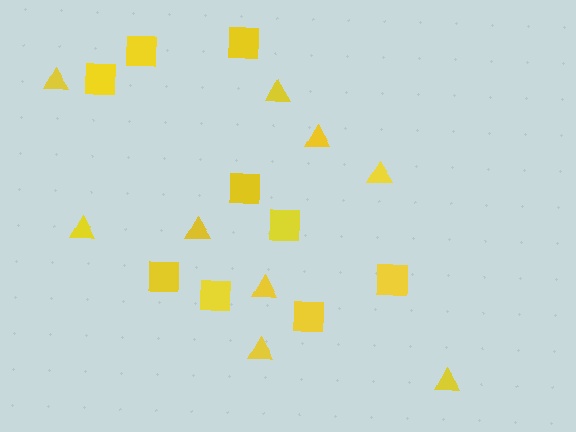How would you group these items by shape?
There are 2 groups: one group of triangles (9) and one group of squares (9).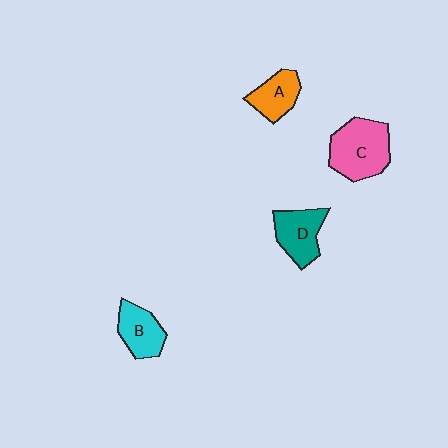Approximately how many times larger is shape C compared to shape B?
Approximately 1.6 times.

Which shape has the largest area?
Shape C (pink).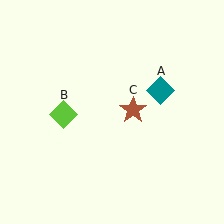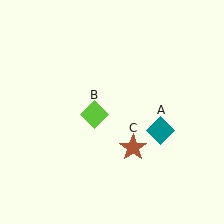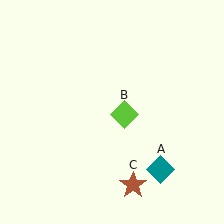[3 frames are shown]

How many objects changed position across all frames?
3 objects changed position: teal diamond (object A), lime diamond (object B), brown star (object C).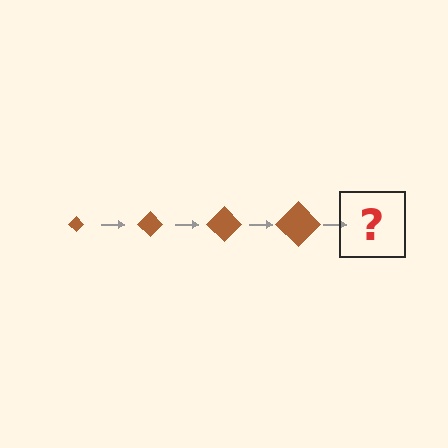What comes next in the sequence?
The next element should be a brown diamond, larger than the previous one.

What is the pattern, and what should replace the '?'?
The pattern is that the diamond gets progressively larger each step. The '?' should be a brown diamond, larger than the previous one.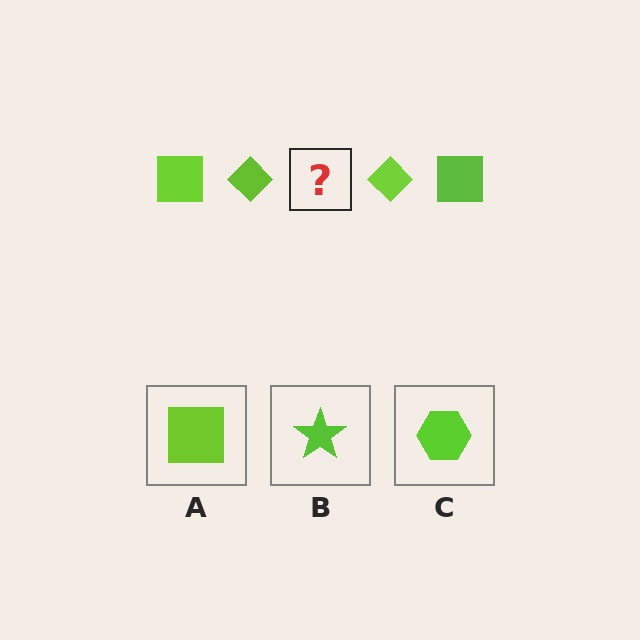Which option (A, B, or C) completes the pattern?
A.